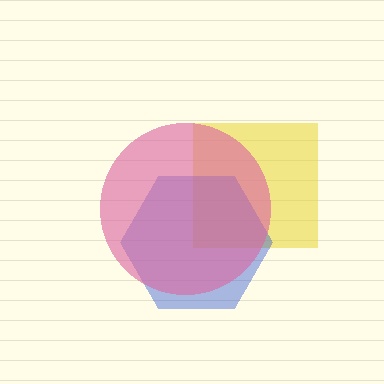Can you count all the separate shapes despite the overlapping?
Yes, there are 3 separate shapes.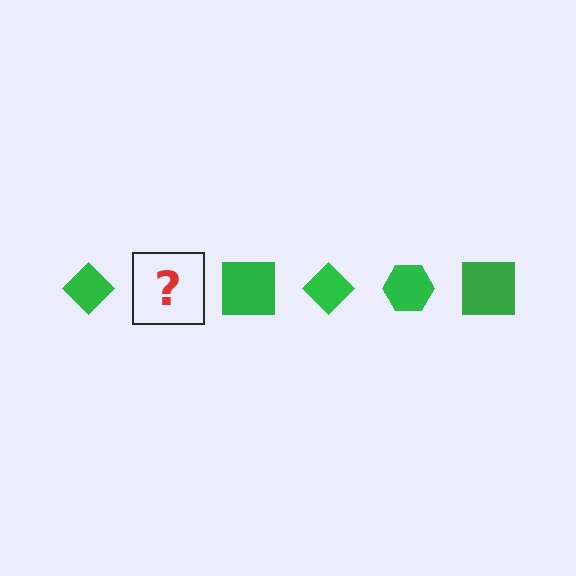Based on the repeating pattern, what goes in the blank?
The blank should be a green hexagon.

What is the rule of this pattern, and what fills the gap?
The rule is that the pattern cycles through diamond, hexagon, square shapes in green. The gap should be filled with a green hexagon.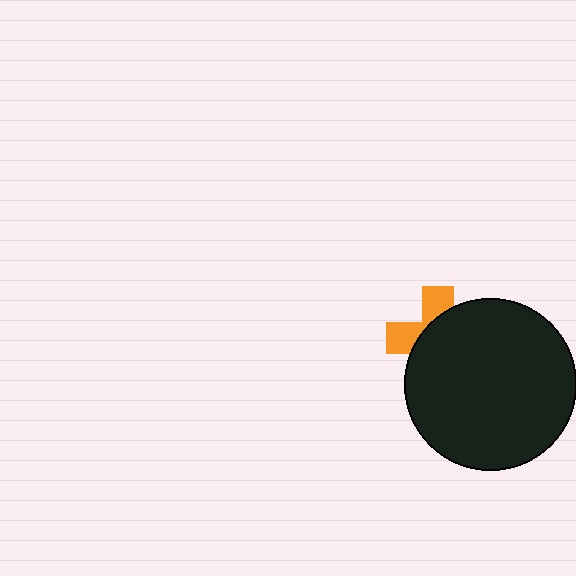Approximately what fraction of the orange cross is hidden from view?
Roughly 64% of the orange cross is hidden behind the black circle.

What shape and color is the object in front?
The object in front is a black circle.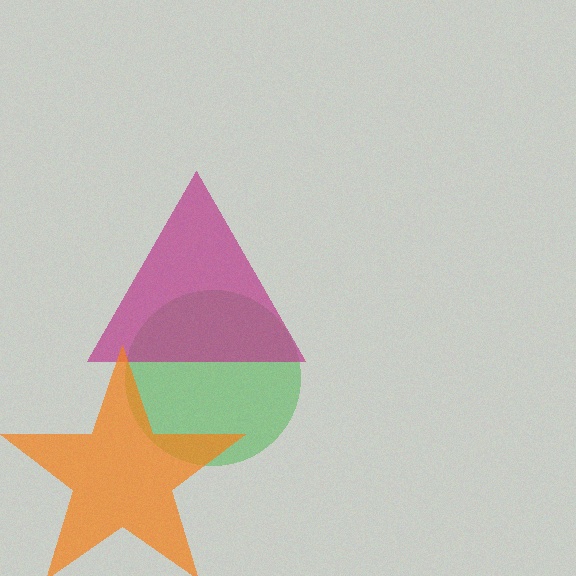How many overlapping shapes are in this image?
There are 3 overlapping shapes in the image.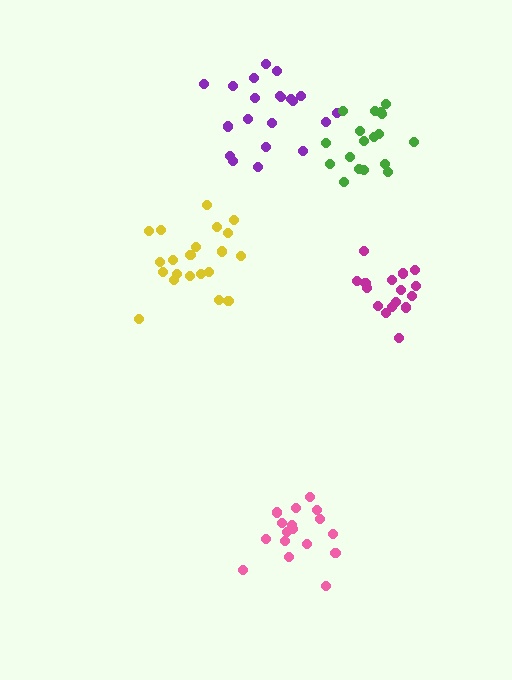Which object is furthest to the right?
The magenta cluster is rightmost.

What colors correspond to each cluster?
The clusters are colored: pink, yellow, purple, magenta, green.